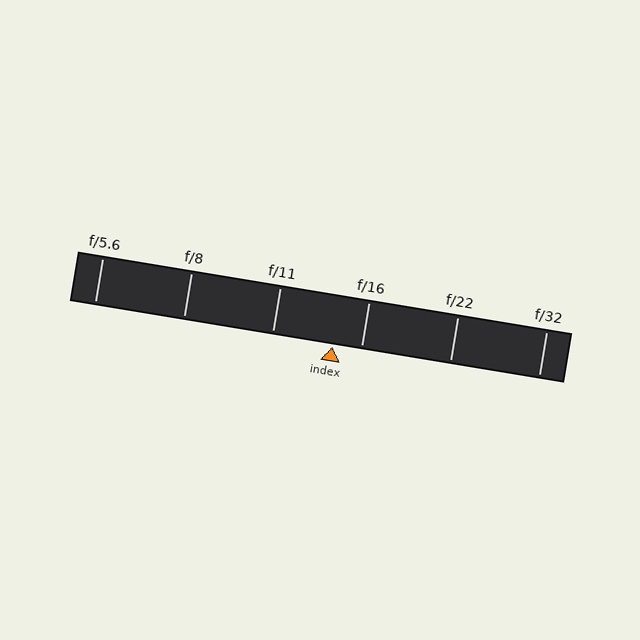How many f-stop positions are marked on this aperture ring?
There are 6 f-stop positions marked.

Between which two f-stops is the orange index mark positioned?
The index mark is between f/11 and f/16.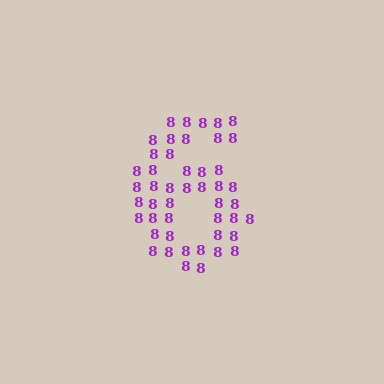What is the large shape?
The large shape is the digit 6.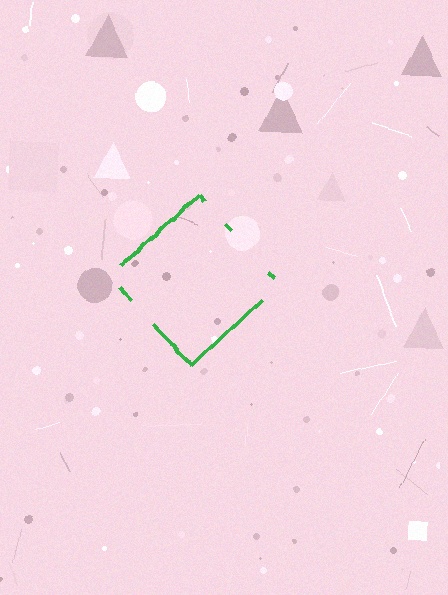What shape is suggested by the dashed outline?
The dashed outline suggests a diamond.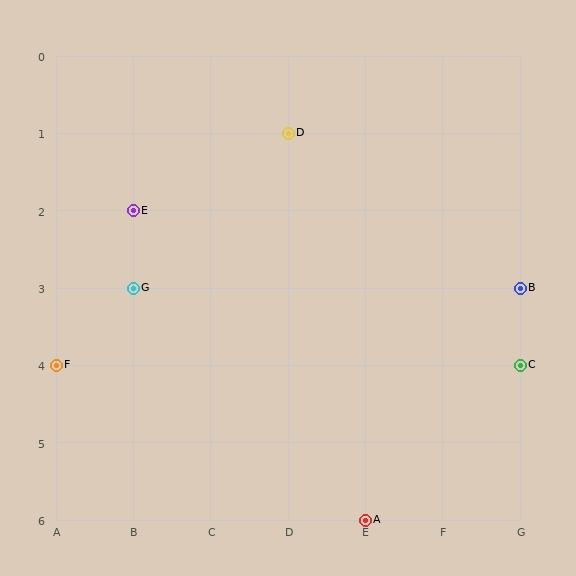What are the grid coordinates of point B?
Point B is at grid coordinates (G, 3).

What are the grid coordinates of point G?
Point G is at grid coordinates (B, 3).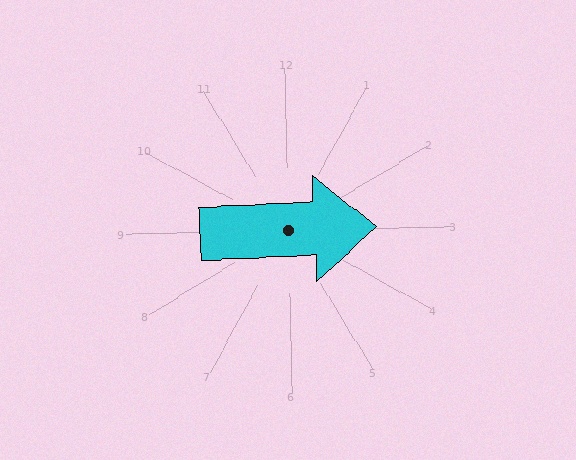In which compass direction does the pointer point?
East.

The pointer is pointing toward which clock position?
Roughly 3 o'clock.